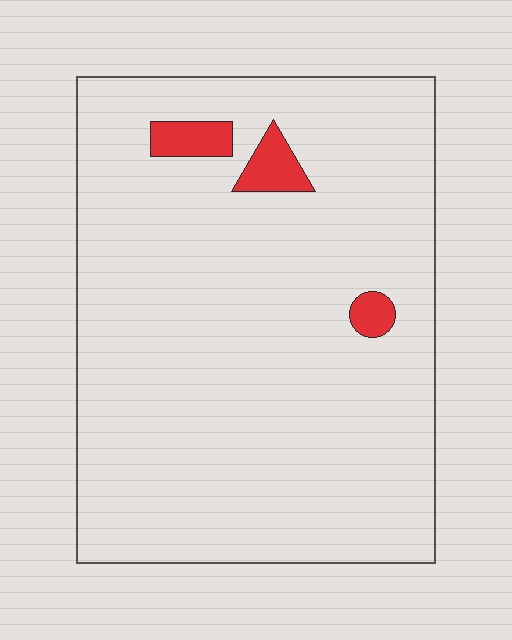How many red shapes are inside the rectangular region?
3.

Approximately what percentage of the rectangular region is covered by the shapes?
Approximately 5%.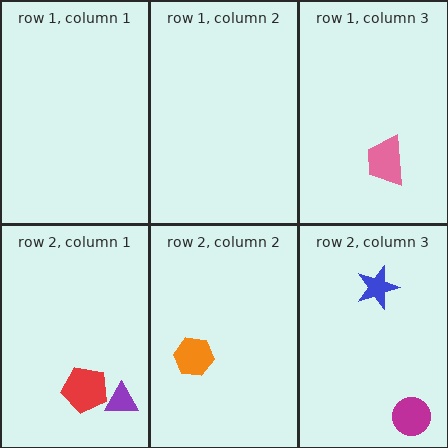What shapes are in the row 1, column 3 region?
The pink trapezoid.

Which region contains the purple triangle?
The row 2, column 1 region.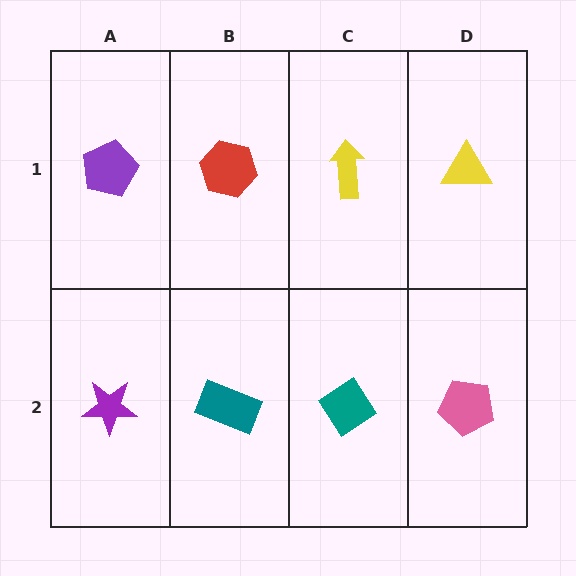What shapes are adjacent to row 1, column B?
A teal rectangle (row 2, column B), a purple pentagon (row 1, column A), a yellow arrow (row 1, column C).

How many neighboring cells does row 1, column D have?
2.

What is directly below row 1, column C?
A teal diamond.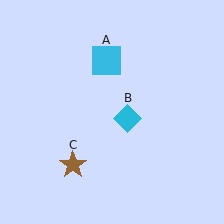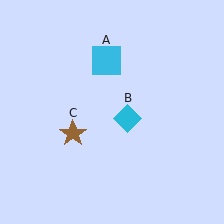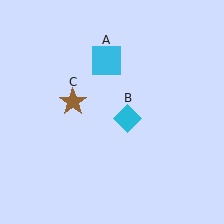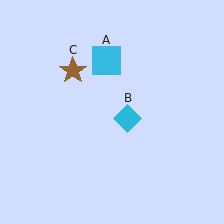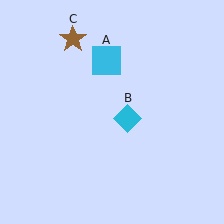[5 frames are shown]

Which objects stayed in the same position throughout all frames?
Cyan square (object A) and cyan diamond (object B) remained stationary.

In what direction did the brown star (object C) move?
The brown star (object C) moved up.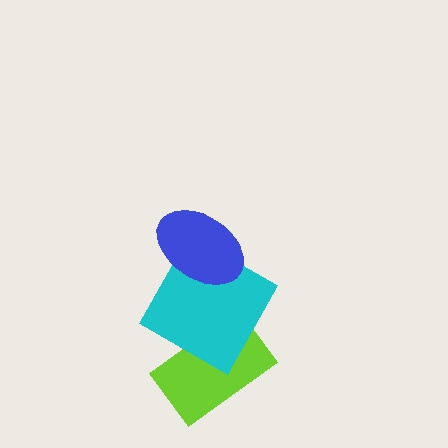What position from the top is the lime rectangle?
The lime rectangle is 3rd from the top.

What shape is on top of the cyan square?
The blue ellipse is on top of the cyan square.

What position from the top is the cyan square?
The cyan square is 2nd from the top.